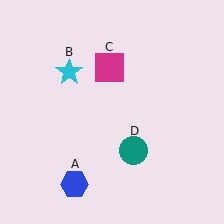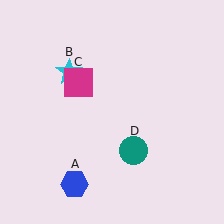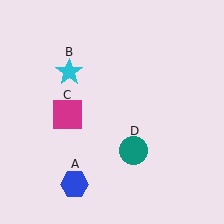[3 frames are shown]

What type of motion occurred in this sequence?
The magenta square (object C) rotated counterclockwise around the center of the scene.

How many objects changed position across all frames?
1 object changed position: magenta square (object C).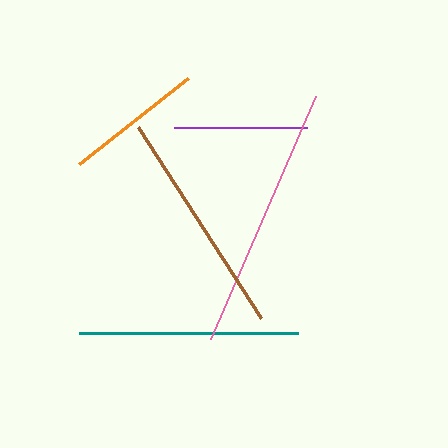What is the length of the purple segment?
The purple segment is approximately 133 pixels long.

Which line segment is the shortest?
The purple line is the shortest at approximately 133 pixels.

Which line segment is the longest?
The pink line is the longest at approximately 264 pixels.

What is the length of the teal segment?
The teal segment is approximately 219 pixels long.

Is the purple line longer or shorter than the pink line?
The pink line is longer than the purple line.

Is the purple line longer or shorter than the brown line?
The brown line is longer than the purple line.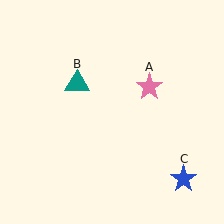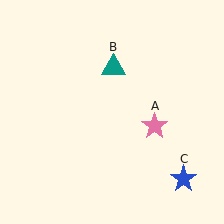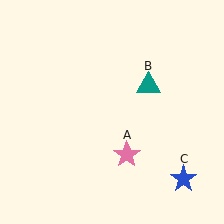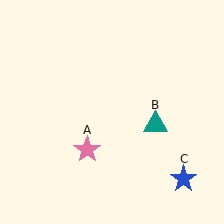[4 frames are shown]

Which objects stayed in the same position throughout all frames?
Blue star (object C) remained stationary.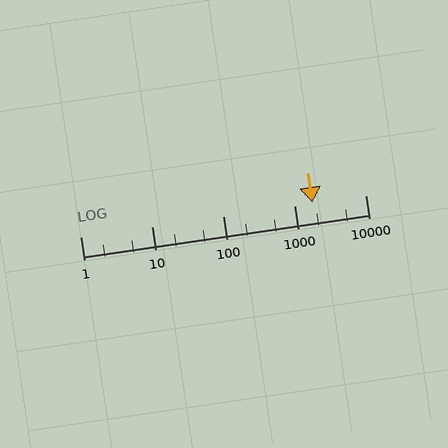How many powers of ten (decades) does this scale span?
The scale spans 4 decades, from 1 to 10000.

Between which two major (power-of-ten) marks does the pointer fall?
The pointer is between 1000 and 10000.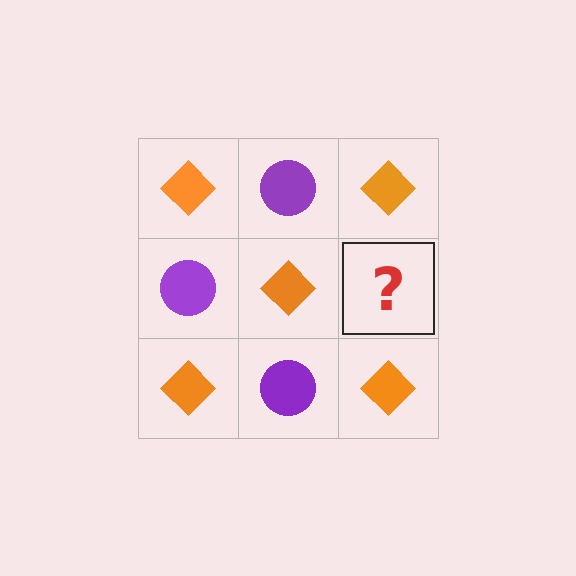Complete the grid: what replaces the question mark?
The question mark should be replaced with a purple circle.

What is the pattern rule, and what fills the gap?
The rule is that it alternates orange diamond and purple circle in a checkerboard pattern. The gap should be filled with a purple circle.